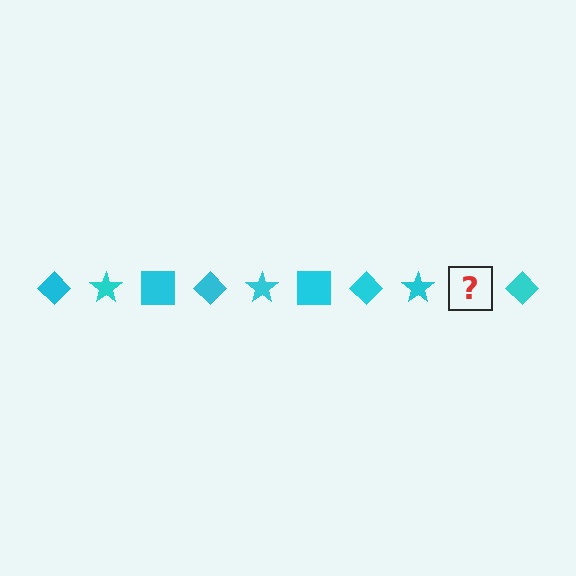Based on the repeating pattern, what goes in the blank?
The blank should be a cyan square.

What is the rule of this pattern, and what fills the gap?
The rule is that the pattern cycles through diamond, star, square shapes in cyan. The gap should be filled with a cyan square.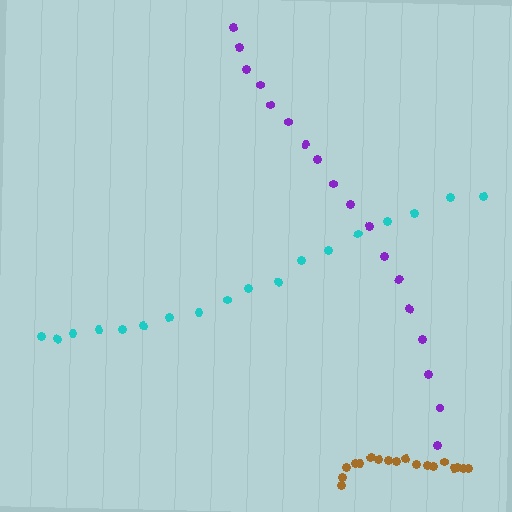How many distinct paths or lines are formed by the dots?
There are 3 distinct paths.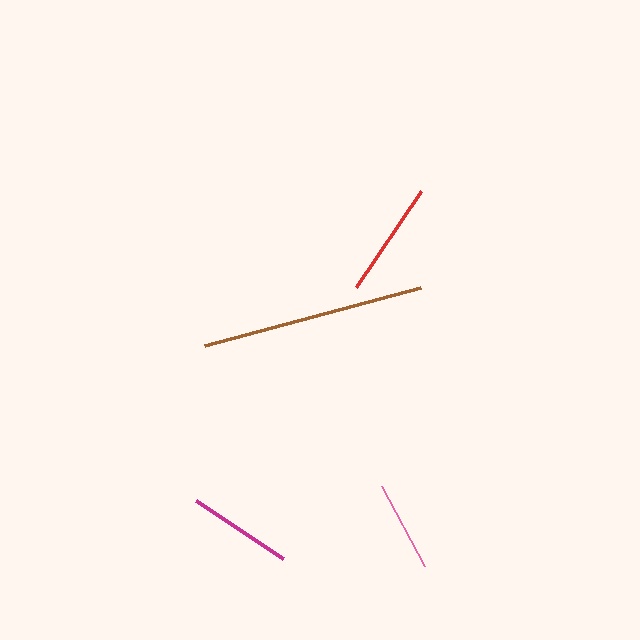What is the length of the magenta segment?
The magenta segment is approximately 104 pixels long.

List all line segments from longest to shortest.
From longest to shortest: brown, red, magenta, pink.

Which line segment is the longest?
The brown line is the longest at approximately 224 pixels.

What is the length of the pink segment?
The pink segment is approximately 91 pixels long.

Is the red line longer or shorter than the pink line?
The red line is longer than the pink line.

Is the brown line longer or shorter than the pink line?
The brown line is longer than the pink line.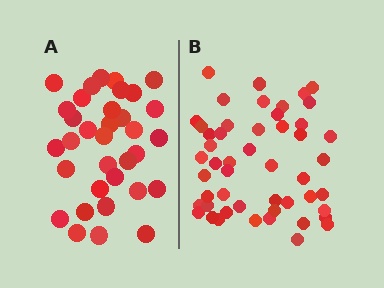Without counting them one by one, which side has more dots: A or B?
Region B (the right region) has more dots.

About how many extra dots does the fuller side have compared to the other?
Region B has approximately 15 more dots than region A.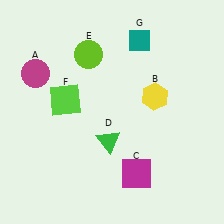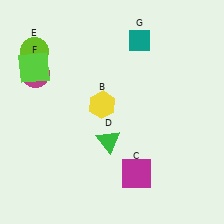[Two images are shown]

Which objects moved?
The objects that moved are: the yellow hexagon (B), the lime circle (E), the lime square (F).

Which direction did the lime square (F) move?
The lime square (F) moved up.